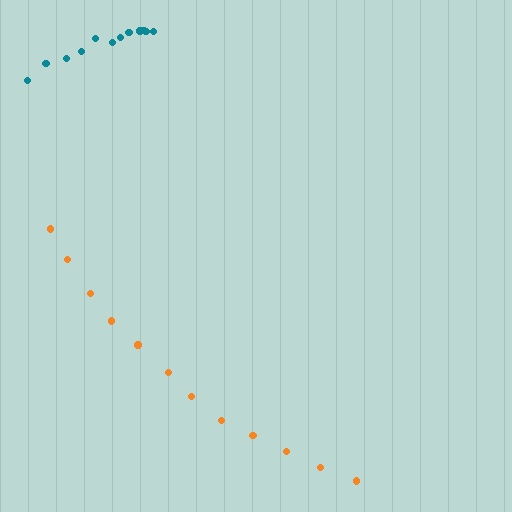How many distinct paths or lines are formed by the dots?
There are 2 distinct paths.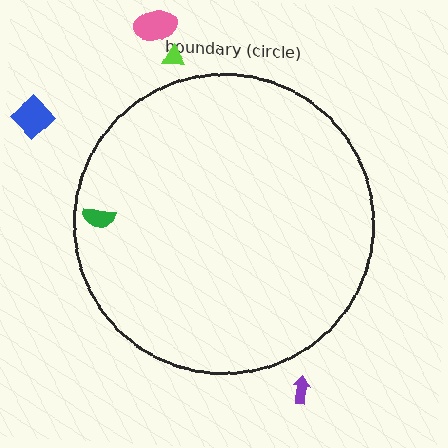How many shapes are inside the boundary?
1 inside, 4 outside.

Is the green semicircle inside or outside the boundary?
Inside.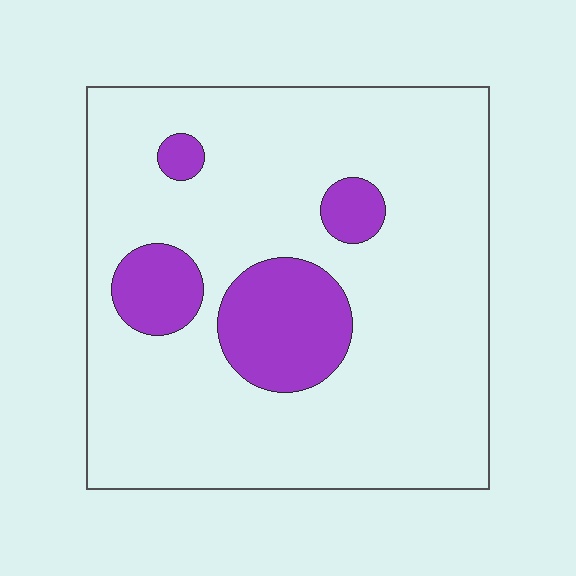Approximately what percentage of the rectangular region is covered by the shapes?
Approximately 15%.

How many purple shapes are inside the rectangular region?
4.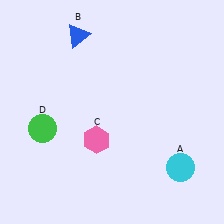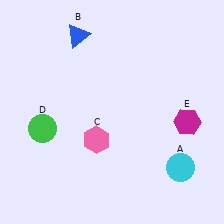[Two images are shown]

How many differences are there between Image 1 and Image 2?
There is 1 difference between the two images.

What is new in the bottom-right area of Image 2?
A magenta hexagon (E) was added in the bottom-right area of Image 2.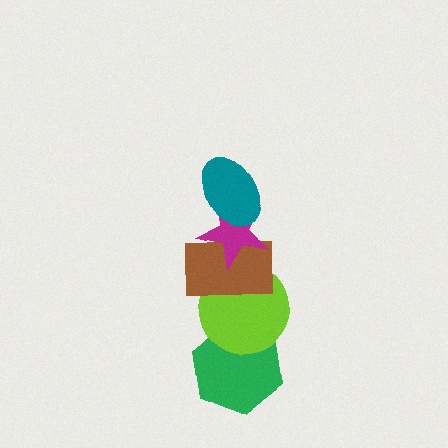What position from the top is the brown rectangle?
The brown rectangle is 3rd from the top.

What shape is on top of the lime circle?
The brown rectangle is on top of the lime circle.